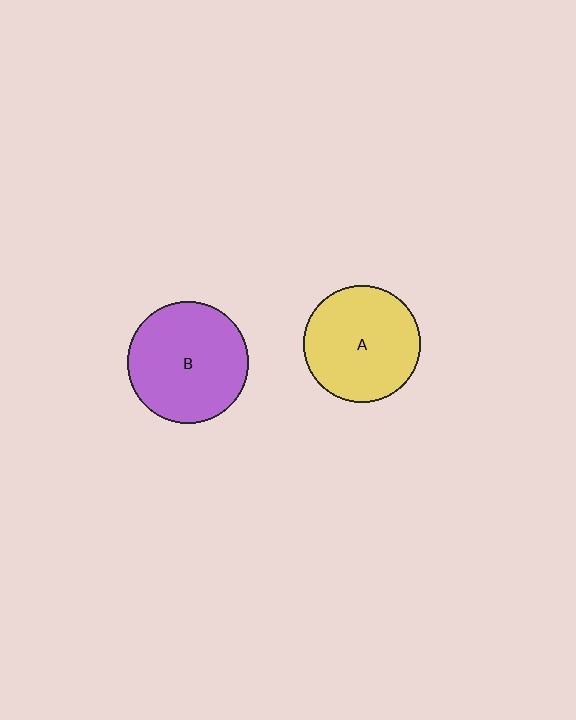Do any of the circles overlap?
No, none of the circles overlap.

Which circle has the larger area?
Circle B (purple).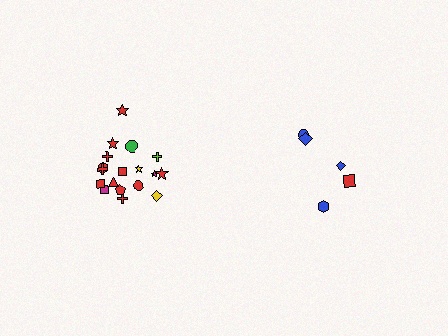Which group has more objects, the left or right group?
The left group.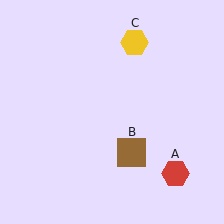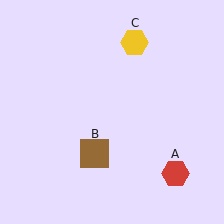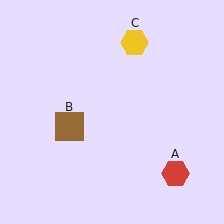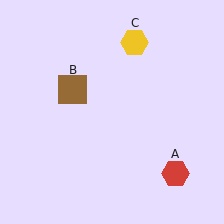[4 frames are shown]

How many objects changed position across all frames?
1 object changed position: brown square (object B).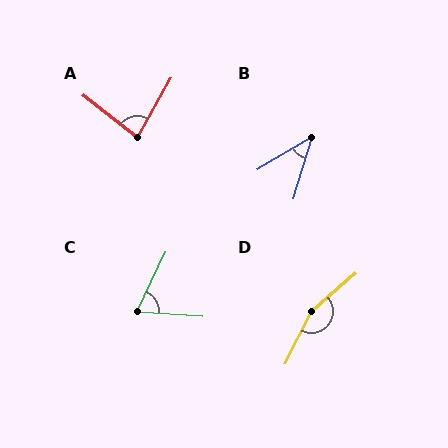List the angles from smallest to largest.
B (42°), C (68°), A (81°), D (158°).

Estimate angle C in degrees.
Approximately 68 degrees.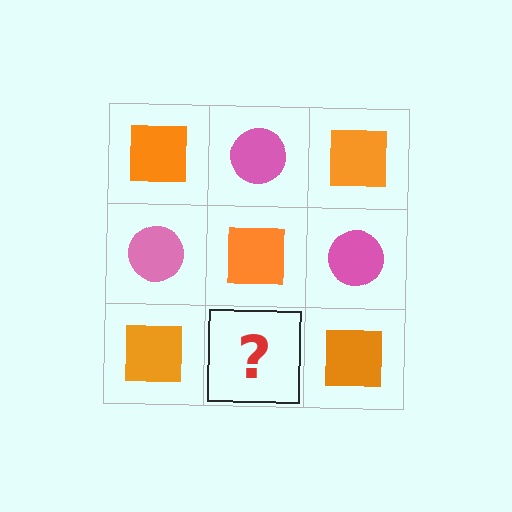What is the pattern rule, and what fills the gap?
The rule is that it alternates orange square and pink circle in a checkerboard pattern. The gap should be filled with a pink circle.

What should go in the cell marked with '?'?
The missing cell should contain a pink circle.